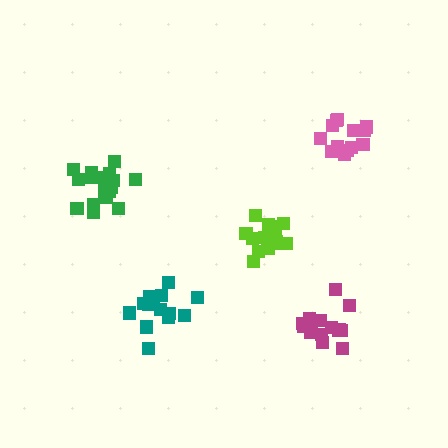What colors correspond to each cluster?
The clusters are colored: lime, green, teal, magenta, pink.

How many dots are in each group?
Group 1: 16 dots, Group 2: 18 dots, Group 3: 14 dots, Group 4: 14 dots, Group 5: 13 dots (75 total).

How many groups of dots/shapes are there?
There are 5 groups.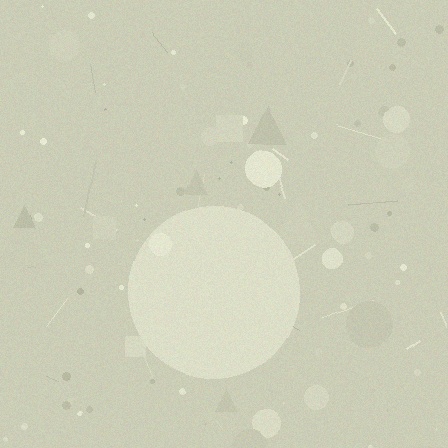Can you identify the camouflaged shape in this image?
The camouflaged shape is a circle.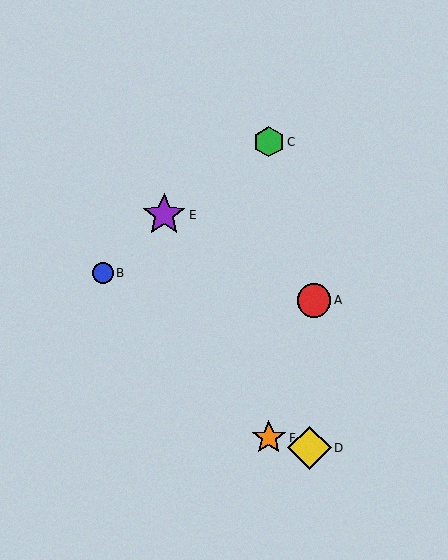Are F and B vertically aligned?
No, F is at x≈269 and B is at x≈103.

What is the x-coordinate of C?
Object C is at x≈269.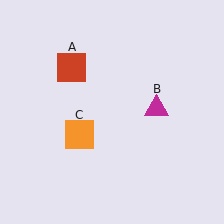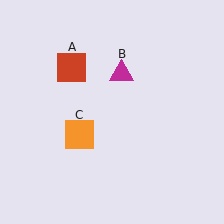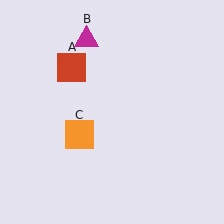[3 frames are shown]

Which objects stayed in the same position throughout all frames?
Red square (object A) and orange square (object C) remained stationary.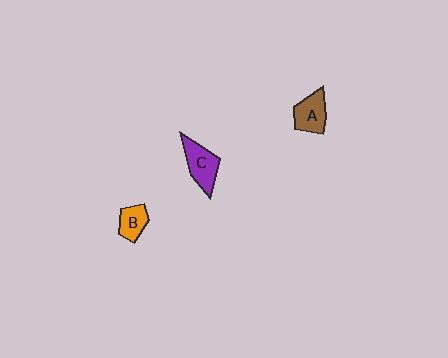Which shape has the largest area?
Shape C (purple).